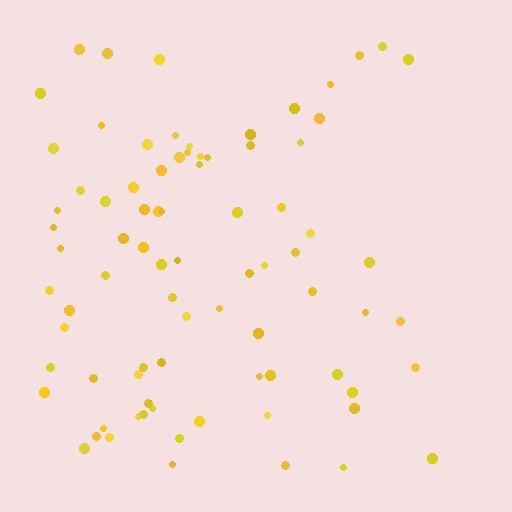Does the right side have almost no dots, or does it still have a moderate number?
Still a moderate number, just noticeably fewer than the left.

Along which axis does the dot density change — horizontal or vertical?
Horizontal.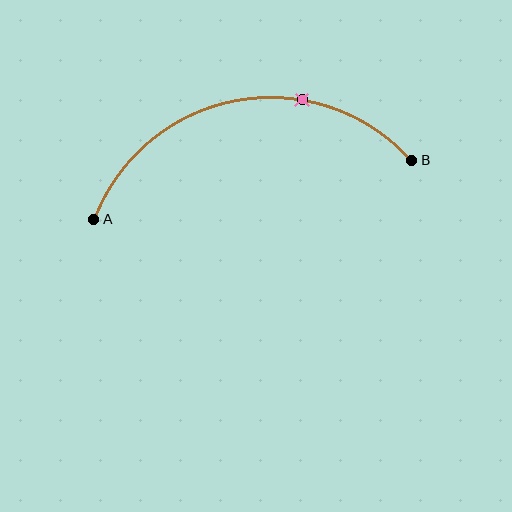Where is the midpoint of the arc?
The arc midpoint is the point on the curve farthest from the straight line joining A and B. It sits above that line.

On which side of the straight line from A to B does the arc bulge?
The arc bulges above the straight line connecting A and B.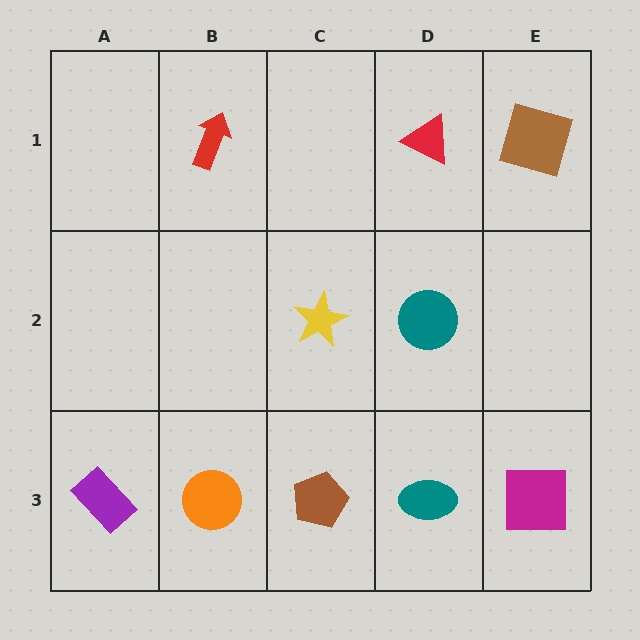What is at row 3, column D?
A teal ellipse.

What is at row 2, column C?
A yellow star.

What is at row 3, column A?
A purple rectangle.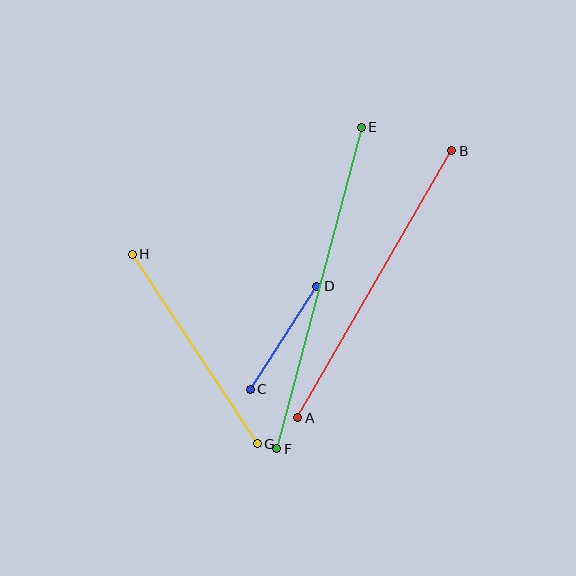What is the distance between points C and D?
The distance is approximately 123 pixels.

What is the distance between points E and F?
The distance is approximately 332 pixels.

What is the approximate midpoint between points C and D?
The midpoint is at approximately (283, 338) pixels.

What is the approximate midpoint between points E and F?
The midpoint is at approximately (319, 288) pixels.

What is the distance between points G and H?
The distance is approximately 227 pixels.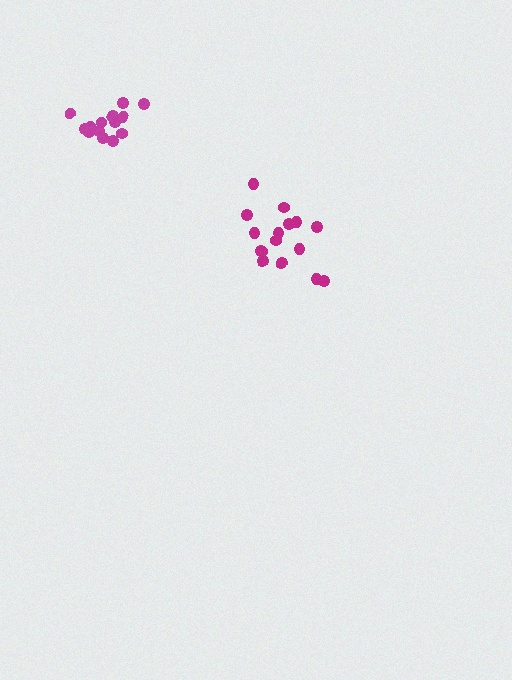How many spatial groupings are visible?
There are 2 spatial groupings.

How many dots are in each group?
Group 1: 16 dots, Group 2: 14 dots (30 total).